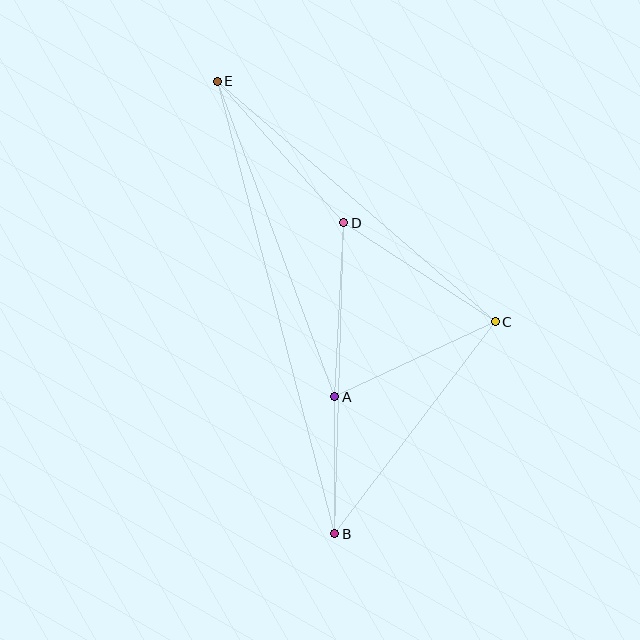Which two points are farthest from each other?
Points B and E are farthest from each other.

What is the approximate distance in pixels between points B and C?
The distance between B and C is approximately 266 pixels.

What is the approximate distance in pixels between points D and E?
The distance between D and E is approximately 190 pixels.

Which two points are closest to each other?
Points A and B are closest to each other.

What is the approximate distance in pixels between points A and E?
The distance between A and E is approximately 337 pixels.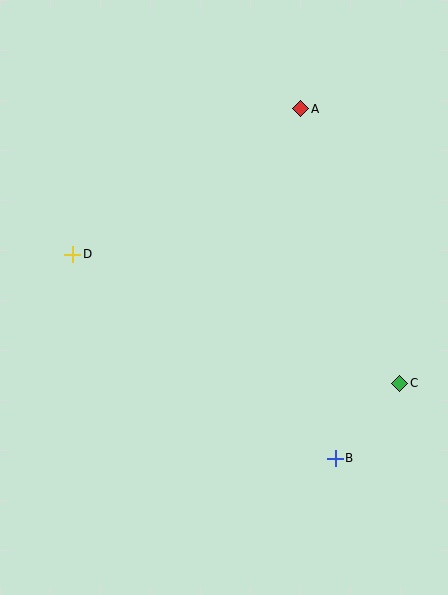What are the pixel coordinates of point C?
Point C is at (400, 383).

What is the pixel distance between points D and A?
The distance between D and A is 270 pixels.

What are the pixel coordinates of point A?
Point A is at (301, 109).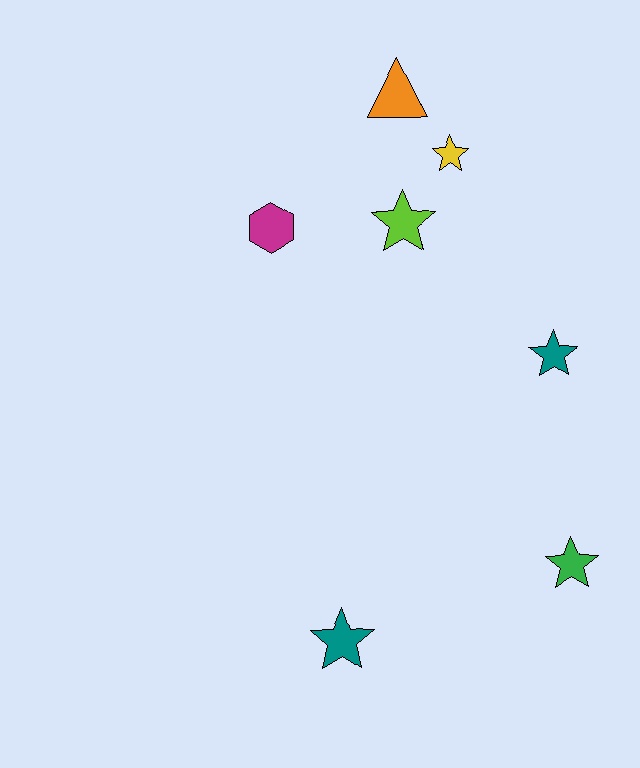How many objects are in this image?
There are 7 objects.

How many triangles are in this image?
There is 1 triangle.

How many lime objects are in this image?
There is 1 lime object.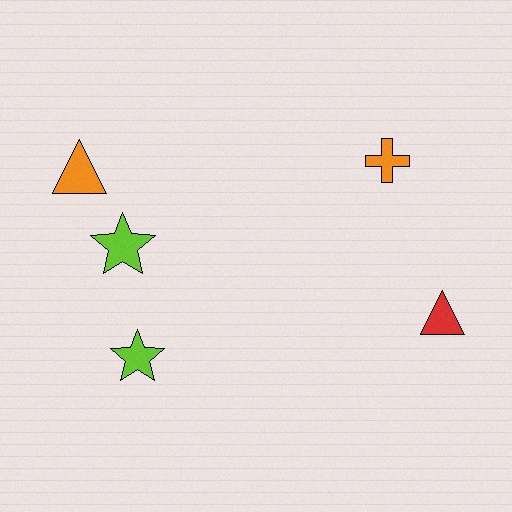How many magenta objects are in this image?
There are no magenta objects.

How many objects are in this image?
There are 5 objects.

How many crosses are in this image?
There is 1 cross.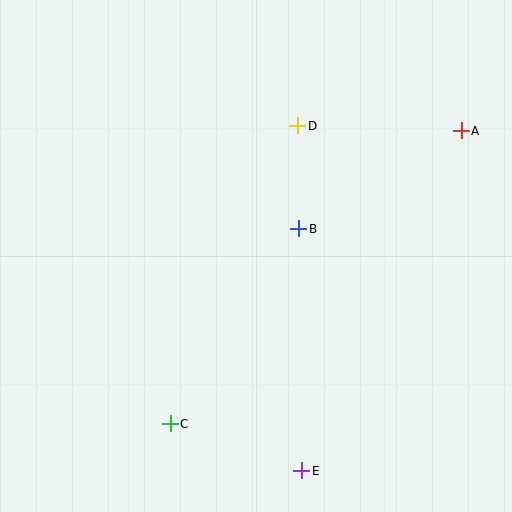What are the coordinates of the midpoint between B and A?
The midpoint between B and A is at (380, 180).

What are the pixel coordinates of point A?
Point A is at (461, 131).